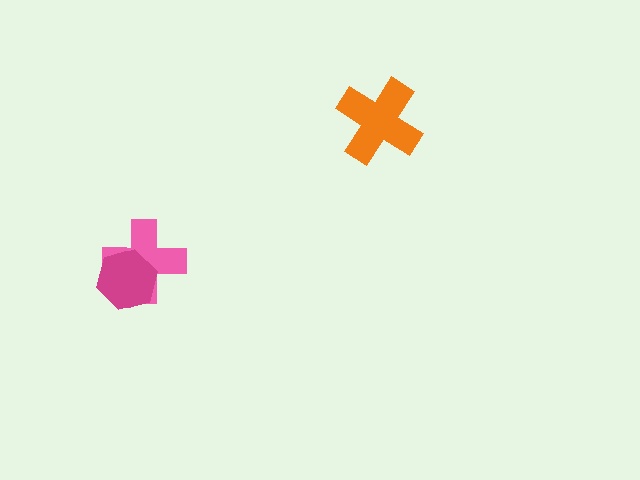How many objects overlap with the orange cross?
0 objects overlap with the orange cross.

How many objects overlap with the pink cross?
1 object overlaps with the pink cross.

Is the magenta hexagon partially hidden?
No, no other shape covers it.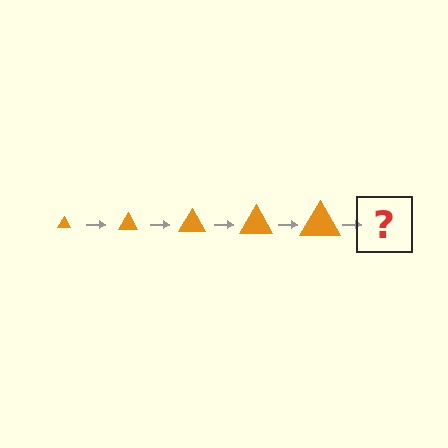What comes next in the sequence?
The next element should be an orange triangle, larger than the previous one.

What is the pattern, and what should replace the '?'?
The pattern is that the triangle gets progressively larger each step. The '?' should be an orange triangle, larger than the previous one.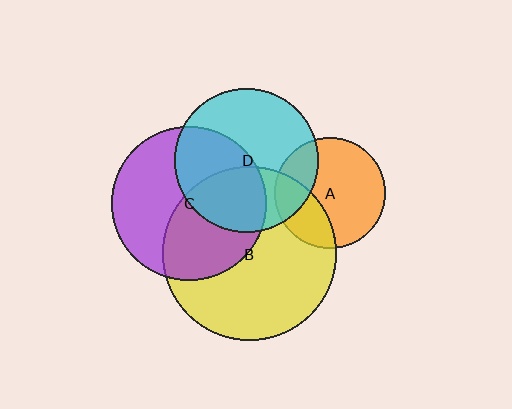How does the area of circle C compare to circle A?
Approximately 1.9 times.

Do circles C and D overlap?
Yes.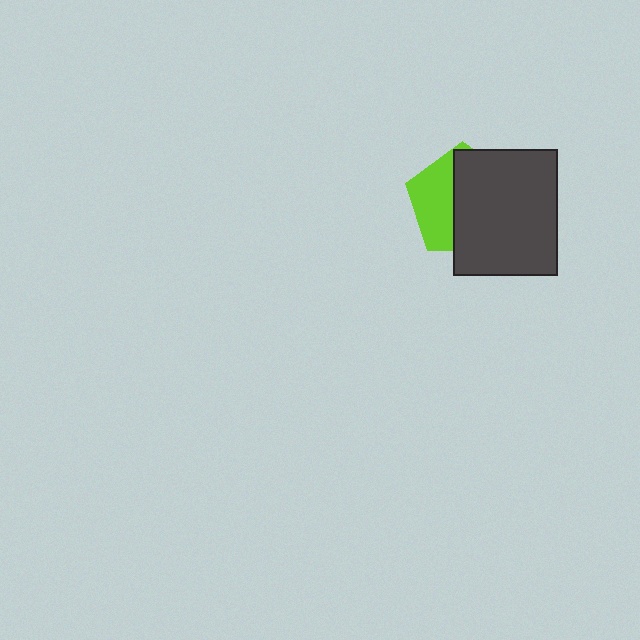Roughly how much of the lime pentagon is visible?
A small part of it is visible (roughly 40%).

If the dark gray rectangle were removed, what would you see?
You would see the complete lime pentagon.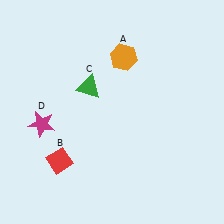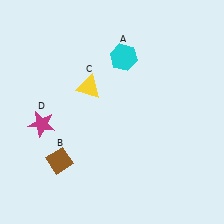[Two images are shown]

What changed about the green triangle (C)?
In Image 1, C is green. In Image 2, it changed to yellow.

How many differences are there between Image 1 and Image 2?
There are 3 differences between the two images.